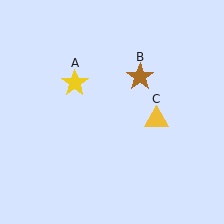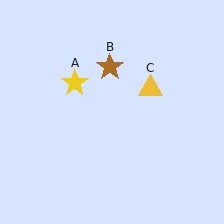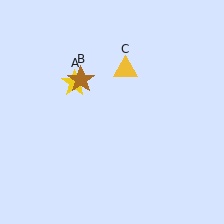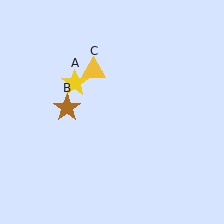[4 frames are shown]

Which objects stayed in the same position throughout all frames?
Yellow star (object A) remained stationary.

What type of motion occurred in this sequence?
The brown star (object B), yellow triangle (object C) rotated counterclockwise around the center of the scene.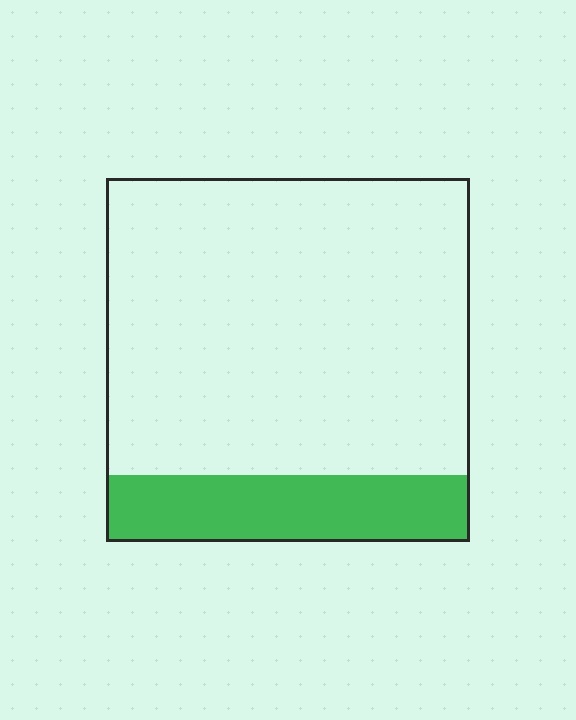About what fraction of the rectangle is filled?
About one fifth (1/5).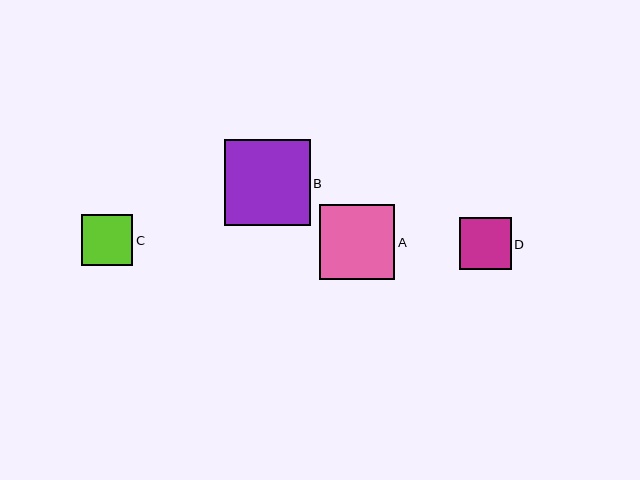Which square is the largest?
Square B is the largest with a size of approximately 86 pixels.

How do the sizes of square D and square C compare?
Square D and square C are approximately the same size.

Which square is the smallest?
Square C is the smallest with a size of approximately 51 pixels.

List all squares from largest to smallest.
From largest to smallest: B, A, D, C.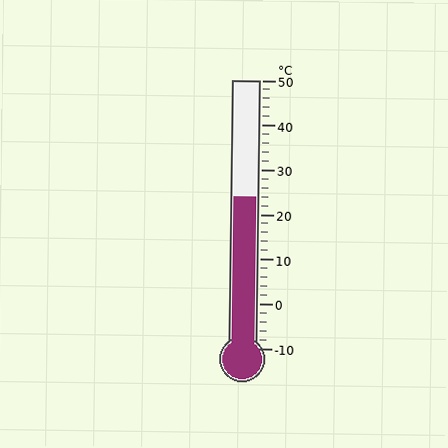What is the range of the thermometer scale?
The thermometer scale ranges from -10°C to 50°C.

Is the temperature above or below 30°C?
The temperature is below 30°C.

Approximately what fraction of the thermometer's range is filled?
The thermometer is filled to approximately 55% of its range.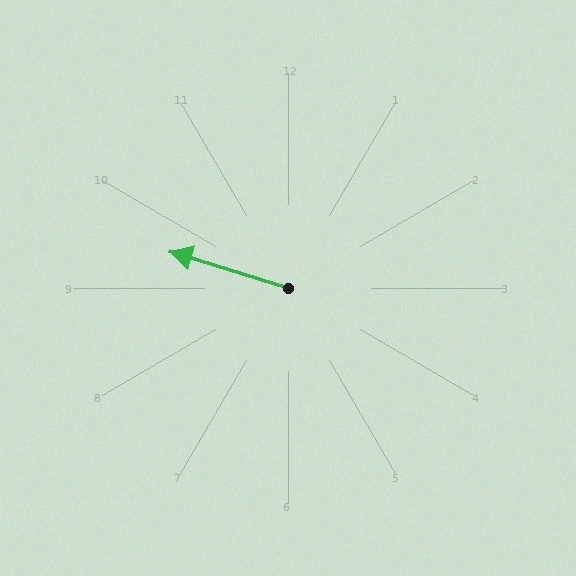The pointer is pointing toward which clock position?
Roughly 10 o'clock.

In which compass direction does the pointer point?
West.